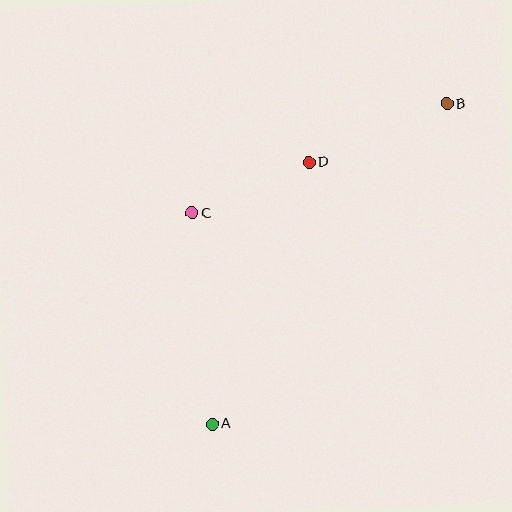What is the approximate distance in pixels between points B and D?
The distance between B and D is approximately 150 pixels.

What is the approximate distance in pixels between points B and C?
The distance between B and C is approximately 277 pixels.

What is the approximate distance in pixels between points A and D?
The distance between A and D is approximately 279 pixels.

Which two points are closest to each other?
Points C and D are closest to each other.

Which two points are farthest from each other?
Points A and B are farthest from each other.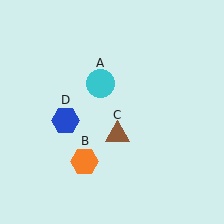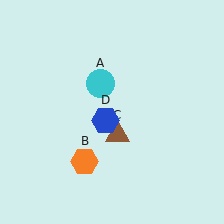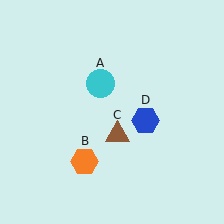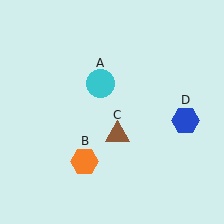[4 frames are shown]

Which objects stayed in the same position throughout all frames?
Cyan circle (object A) and orange hexagon (object B) and brown triangle (object C) remained stationary.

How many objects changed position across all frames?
1 object changed position: blue hexagon (object D).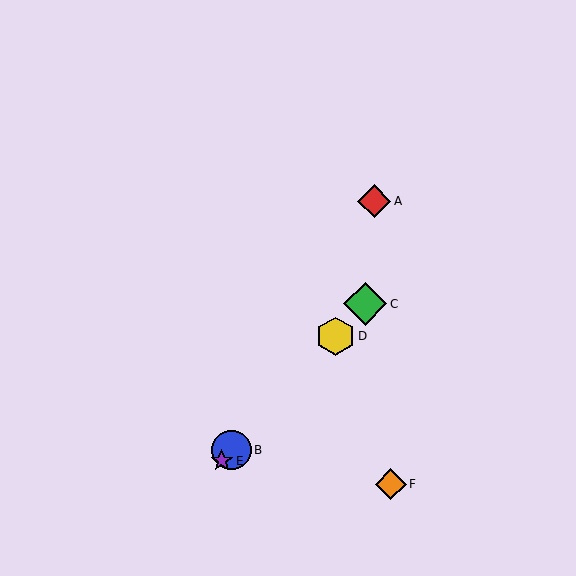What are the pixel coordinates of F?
Object F is at (391, 484).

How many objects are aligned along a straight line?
4 objects (B, C, D, E) are aligned along a straight line.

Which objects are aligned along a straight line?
Objects B, C, D, E are aligned along a straight line.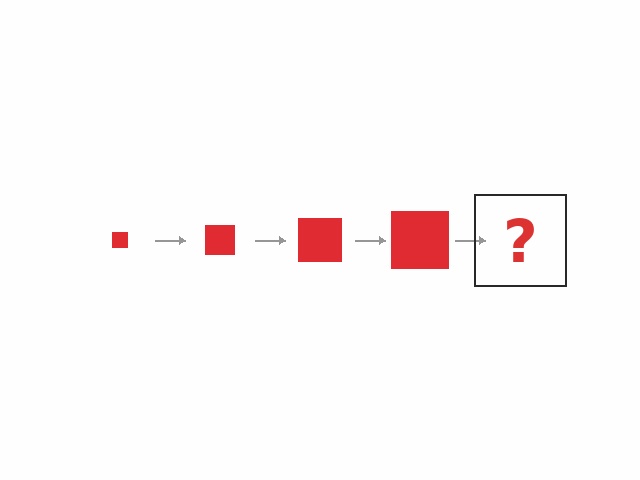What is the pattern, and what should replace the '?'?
The pattern is that the square gets progressively larger each step. The '?' should be a red square, larger than the previous one.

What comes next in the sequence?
The next element should be a red square, larger than the previous one.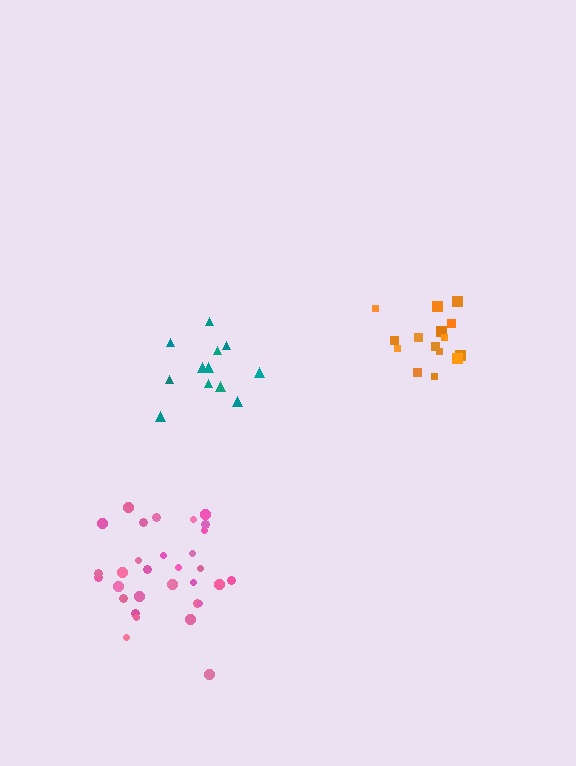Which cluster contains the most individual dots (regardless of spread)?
Pink (31).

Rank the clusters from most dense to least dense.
orange, teal, pink.